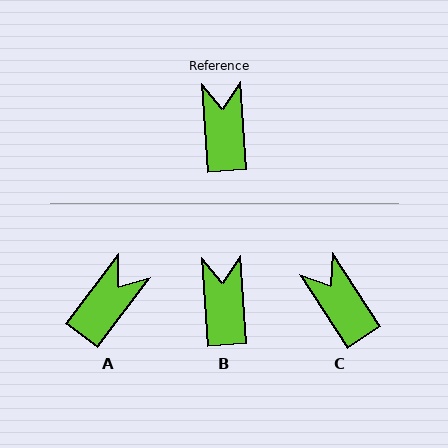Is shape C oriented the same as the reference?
No, it is off by about 29 degrees.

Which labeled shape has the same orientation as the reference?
B.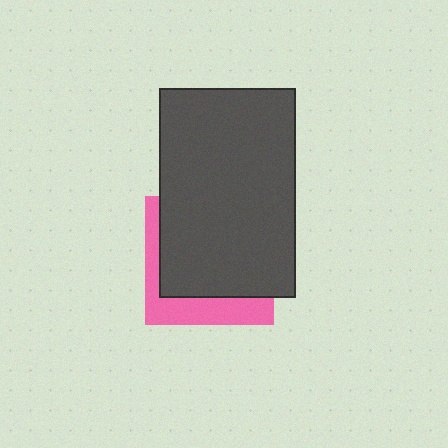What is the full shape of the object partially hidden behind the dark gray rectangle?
The partially hidden object is a pink square.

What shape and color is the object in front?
The object in front is a dark gray rectangle.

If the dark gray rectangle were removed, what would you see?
You would see the complete pink square.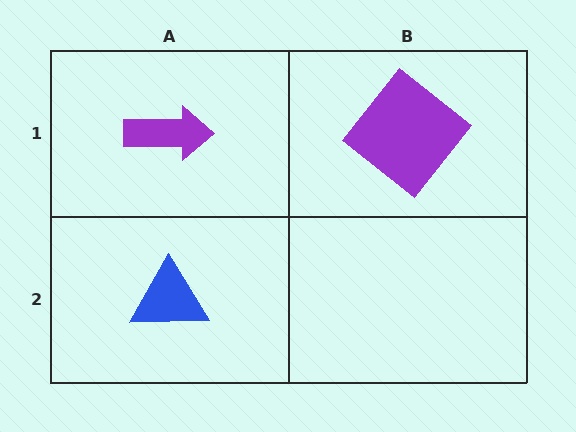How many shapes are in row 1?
2 shapes.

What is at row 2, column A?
A blue triangle.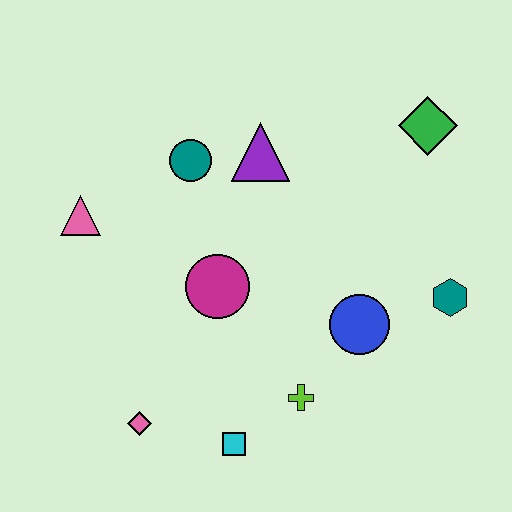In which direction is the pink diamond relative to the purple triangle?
The pink diamond is below the purple triangle.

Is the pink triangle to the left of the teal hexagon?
Yes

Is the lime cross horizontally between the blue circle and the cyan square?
Yes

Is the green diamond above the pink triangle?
Yes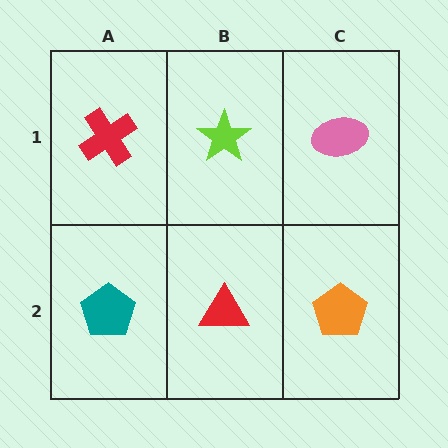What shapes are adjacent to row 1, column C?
An orange pentagon (row 2, column C), a lime star (row 1, column B).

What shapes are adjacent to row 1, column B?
A red triangle (row 2, column B), a red cross (row 1, column A), a pink ellipse (row 1, column C).